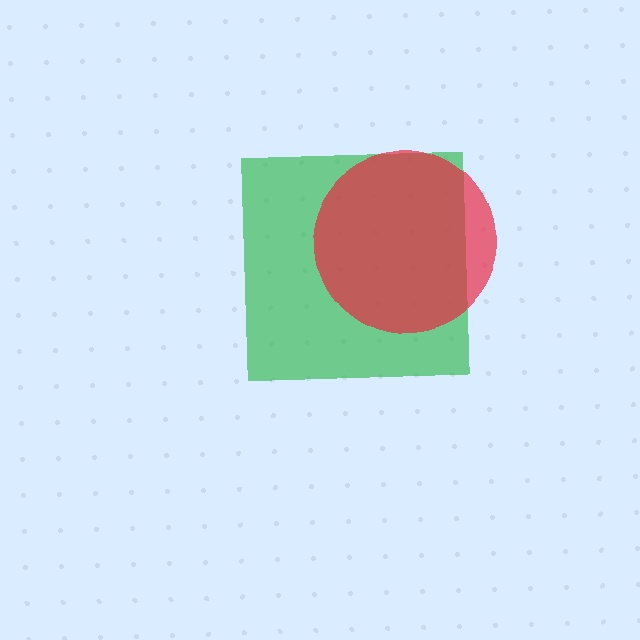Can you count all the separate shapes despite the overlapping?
Yes, there are 2 separate shapes.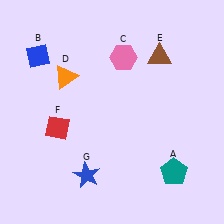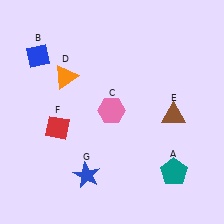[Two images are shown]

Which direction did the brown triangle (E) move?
The brown triangle (E) moved down.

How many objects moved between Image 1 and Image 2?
2 objects moved between the two images.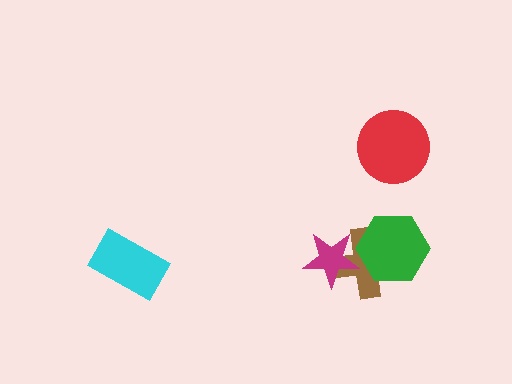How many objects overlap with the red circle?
0 objects overlap with the red circle.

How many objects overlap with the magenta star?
1 object overlaps with the magenta star.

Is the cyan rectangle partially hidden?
No, no other shape covers it.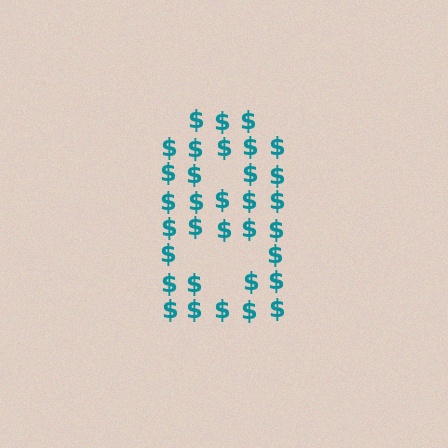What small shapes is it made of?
It is made of small dollar signs.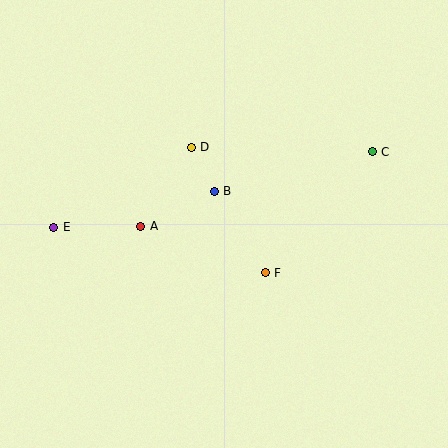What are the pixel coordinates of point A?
Point A is at (141, 226).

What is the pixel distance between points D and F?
The distance between D and F is 146 pixels.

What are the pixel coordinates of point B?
Point B is at (214, 191).